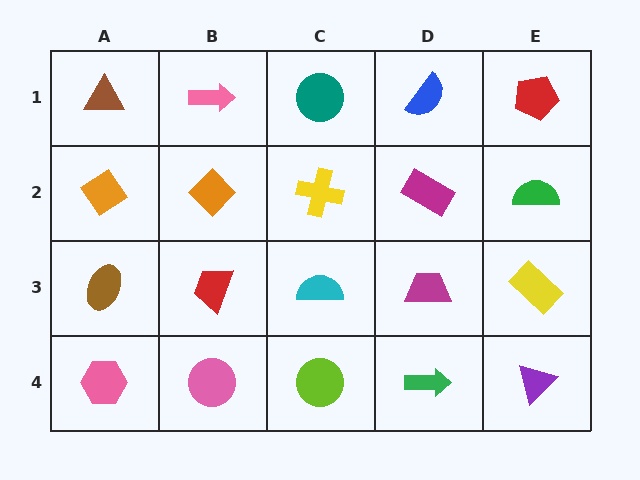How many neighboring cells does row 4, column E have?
2.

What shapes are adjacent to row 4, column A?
A brown ellipse (row 3, column A), a pink circle (row 4, column B).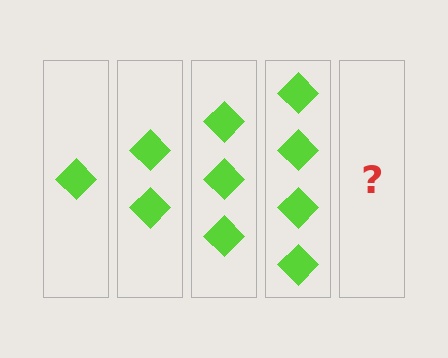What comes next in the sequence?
The next element should be 5 diamonds.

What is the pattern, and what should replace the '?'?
The pattern is that each step adds one more diamond. The '?' should be 5 diamonds.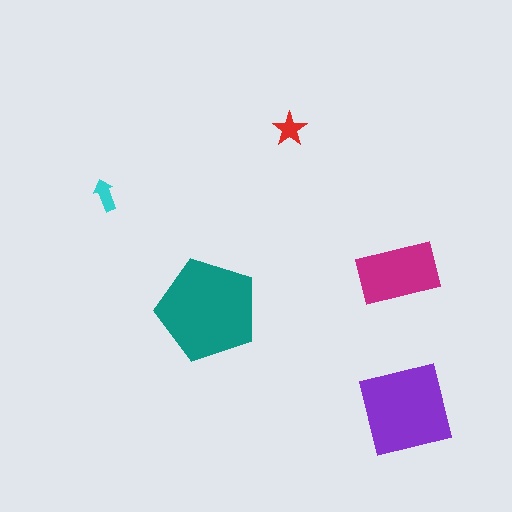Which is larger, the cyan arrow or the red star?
The red star.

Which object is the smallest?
The cyan arrow.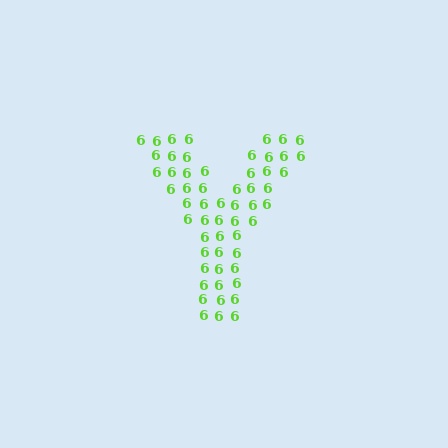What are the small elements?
The small elements are digit 6's.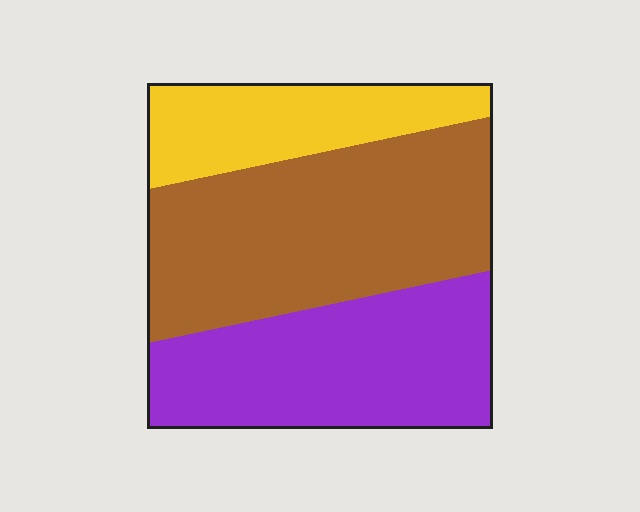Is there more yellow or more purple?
Purple.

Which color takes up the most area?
Brown, at roughly 45%.